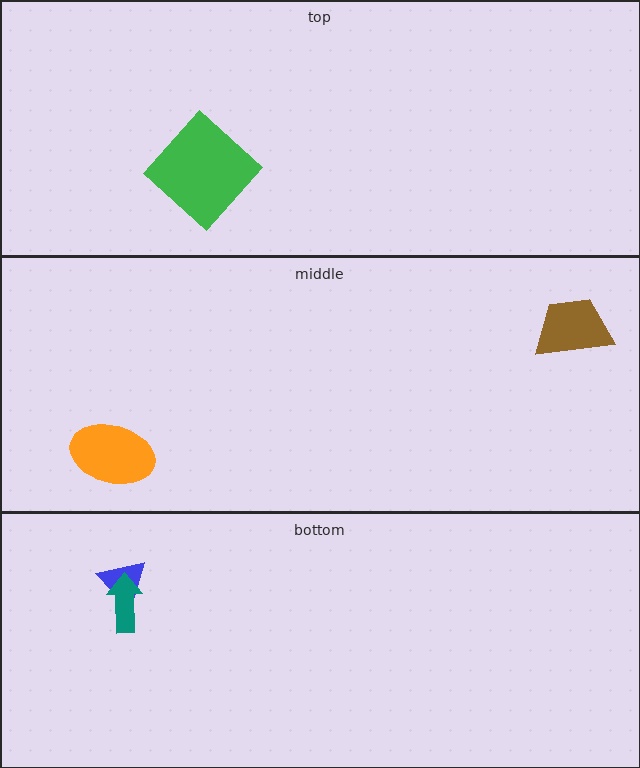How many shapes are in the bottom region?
2.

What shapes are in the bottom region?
The blue triangle, the teal arrow.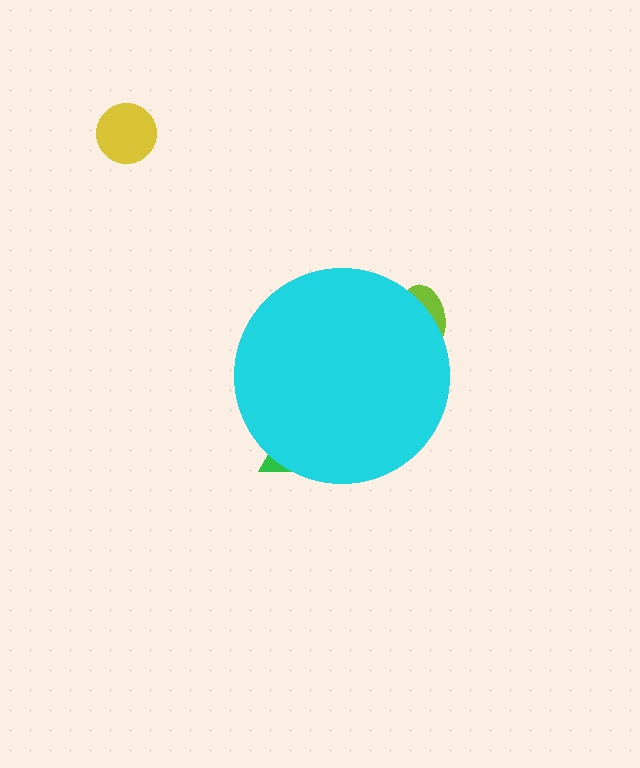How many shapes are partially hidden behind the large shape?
2 shapes are partially hidden.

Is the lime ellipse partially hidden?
Yes, the lime ellipse is partially hidden behind the cyan circle.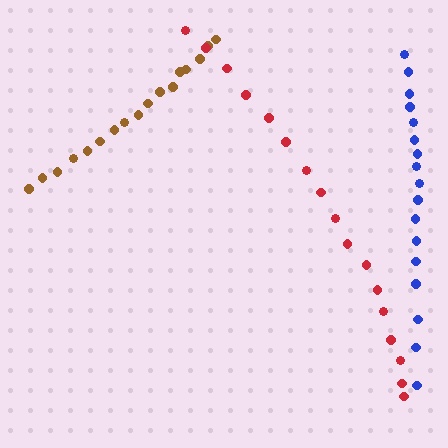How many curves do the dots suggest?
There are 3 distinct paths.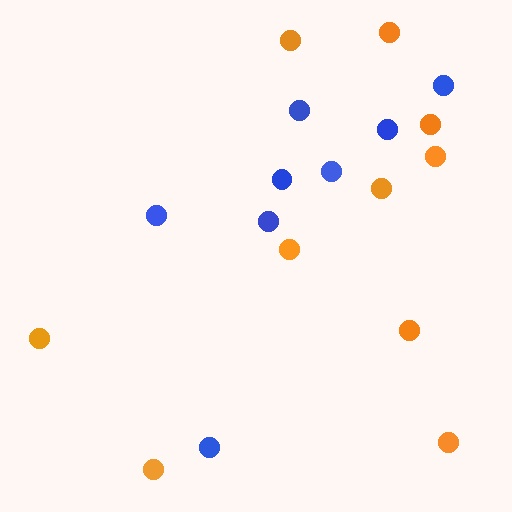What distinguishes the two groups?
There are 2 groups: one group of blue circles (8) and one group of orange circles (10).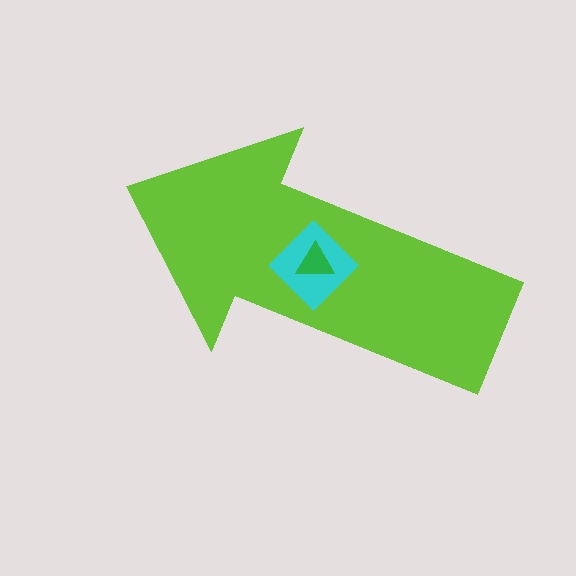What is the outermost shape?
The lime arrow.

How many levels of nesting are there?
3.